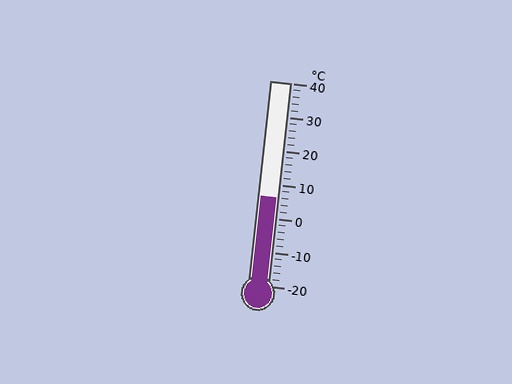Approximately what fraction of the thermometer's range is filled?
The thermometer is filled to approximately 45% of its range.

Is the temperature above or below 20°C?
The temperature is below 20°C.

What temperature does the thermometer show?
The thermometer shows approximately 6°C.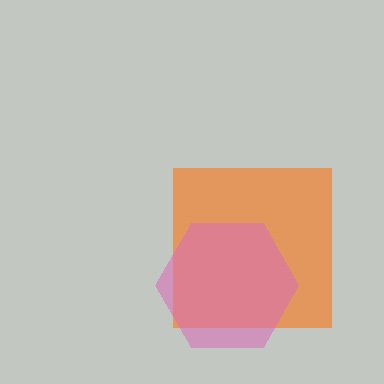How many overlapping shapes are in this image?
There are 2 overlapping shapes in the image.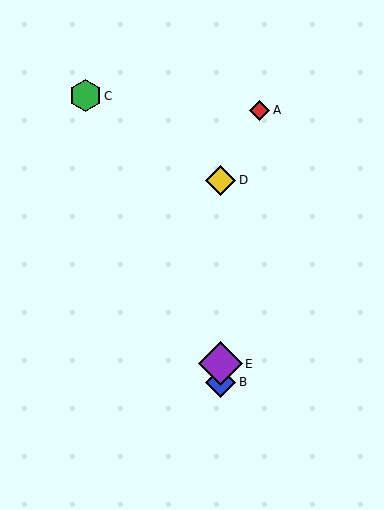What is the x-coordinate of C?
Object C is at x≈86.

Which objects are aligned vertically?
Objects B, D, E are aligned vertically.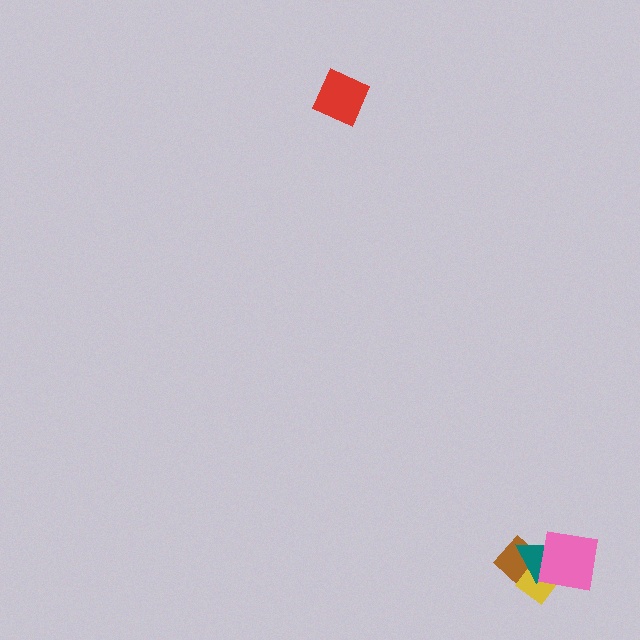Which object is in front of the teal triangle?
The pink square is in front of the teal triangle.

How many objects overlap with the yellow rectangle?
3 objects overlap with the yellow rectangle.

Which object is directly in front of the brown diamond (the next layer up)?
The yellow rectangle is directly in front of the brown diamond.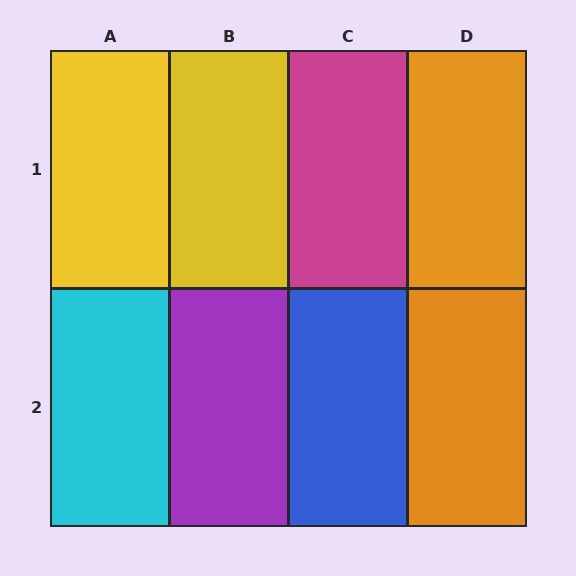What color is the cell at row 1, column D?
Orange.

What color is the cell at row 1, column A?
Yellow.